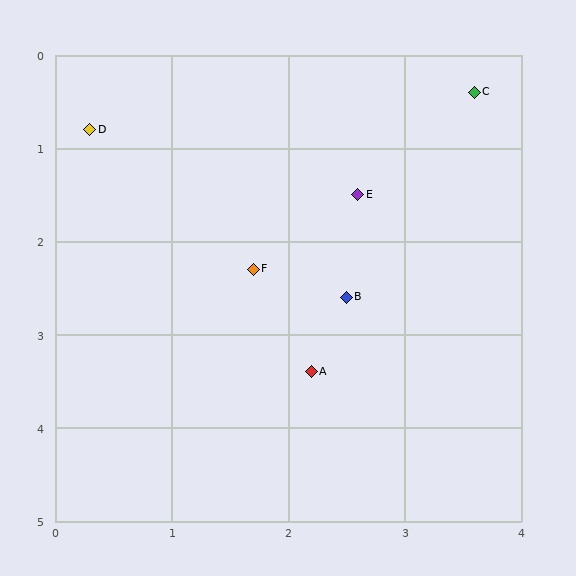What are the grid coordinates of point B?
Point B is at approximately (2.5, 2.6).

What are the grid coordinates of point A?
Point A is at approximately (2.2, 3.4).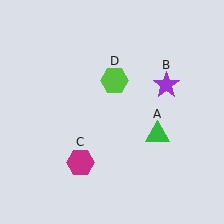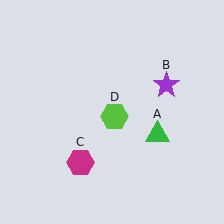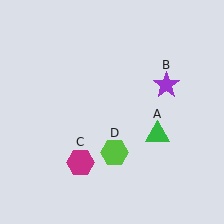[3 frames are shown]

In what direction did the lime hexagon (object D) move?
The lime hexagon (object D) moved down.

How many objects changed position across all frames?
1 object changed position: lime hexagon (object D).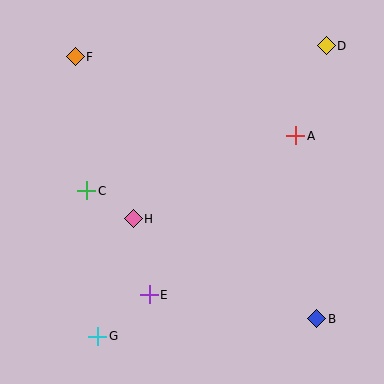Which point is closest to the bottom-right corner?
Point B is closest to the bottom-right corner.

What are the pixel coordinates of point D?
Point D is at (326, 46).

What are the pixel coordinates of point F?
Point F is at (75, 57).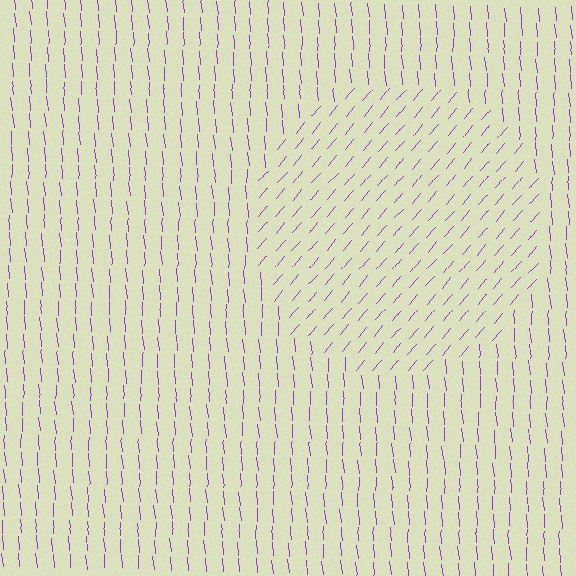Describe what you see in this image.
The image is filled with small purple line segments. A circle region in the image has lines oriented differently from the surrounding lines, creating a visible texture boundary.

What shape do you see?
I see a circle.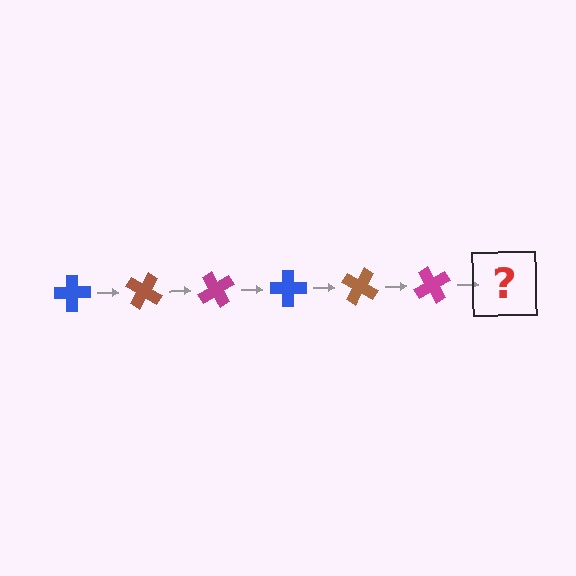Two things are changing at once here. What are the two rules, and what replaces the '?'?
The two rules are that it rotates 30 degrees each step and the color cycles through blue, brown, and magenta. The '?' should be a blue cross, rotated 180 degrees from the start.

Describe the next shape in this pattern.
It should be a blue cross, rotated 180 degrees from the start.